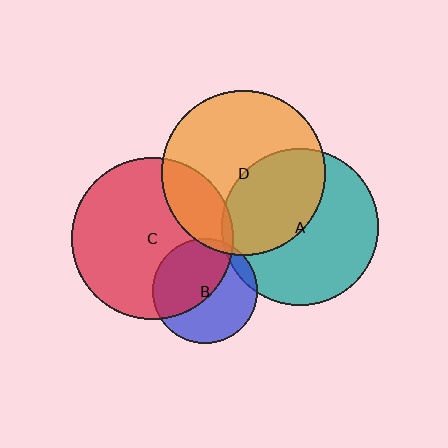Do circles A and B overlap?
Yes.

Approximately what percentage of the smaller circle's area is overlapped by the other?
Approximately 10%.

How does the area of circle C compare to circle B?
Approximately 2.4 times.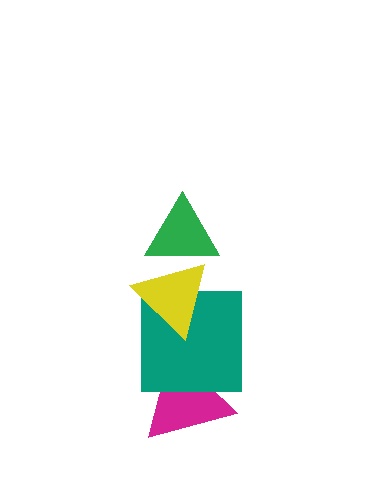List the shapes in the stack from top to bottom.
From top to bottom: the green triangle, the yellow triangle, the teal square, the magenta triangle.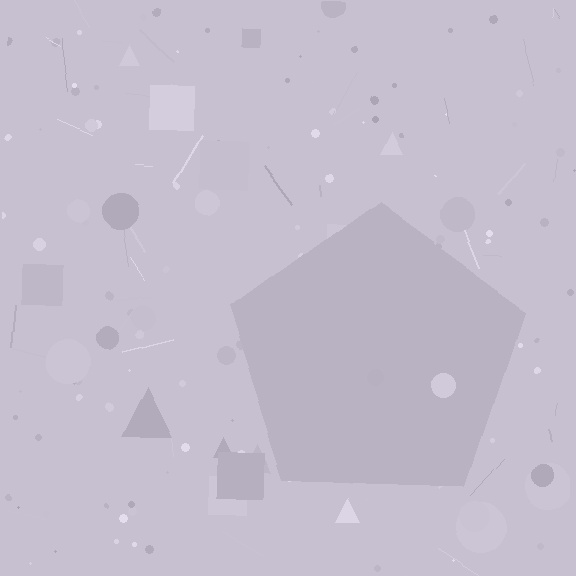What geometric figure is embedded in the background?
A pentagon is embedded in the background.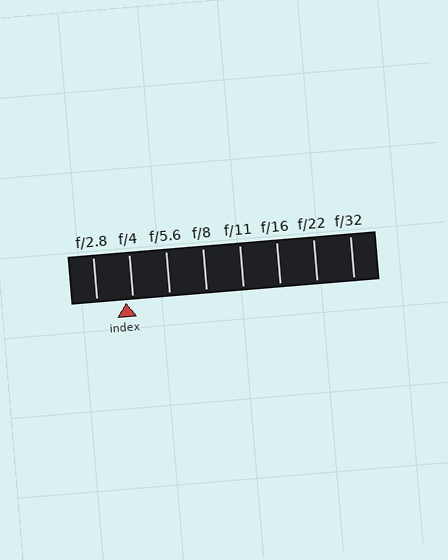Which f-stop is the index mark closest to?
The index mark is closest to f/4.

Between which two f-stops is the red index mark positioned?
The index mark is between f/2.8 and f/4.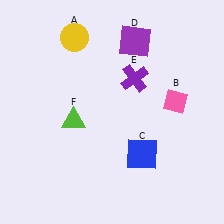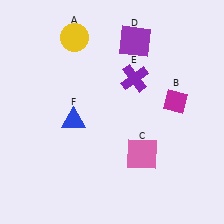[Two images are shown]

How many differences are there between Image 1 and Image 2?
There are 3 differences between the two images.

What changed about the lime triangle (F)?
In Image 1, F is lime. In Image 2, it changed to blue.